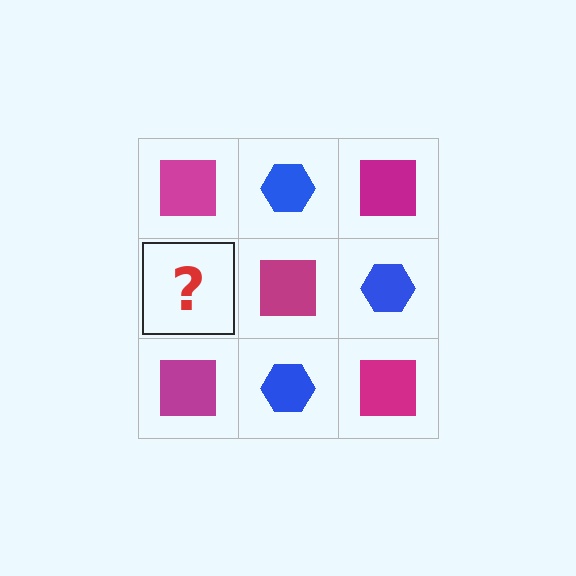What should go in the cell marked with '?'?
The missing cell should contain a blue hexagon.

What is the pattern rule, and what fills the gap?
The rule is that it alternates magenta square and blue hexagon in a checkerboard pattern. The gap should be filled with a blue hexagon.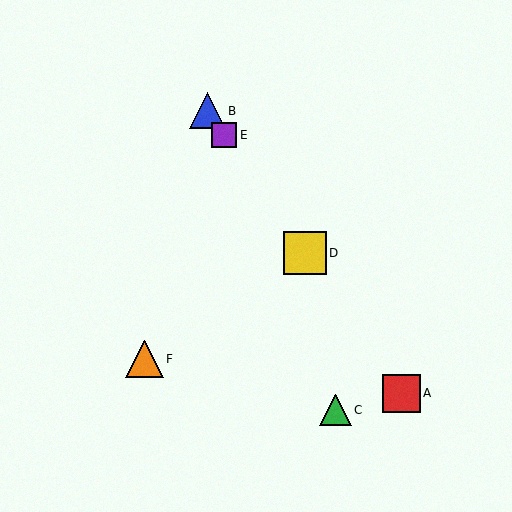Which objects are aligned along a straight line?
Objects A, B, D, E are aligned along a straight line.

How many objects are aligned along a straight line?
4 objects (A, B, D, E) are aligned along a straight line.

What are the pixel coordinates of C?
Object C is at (336, 410).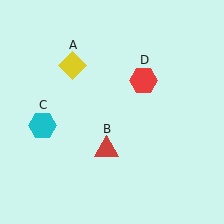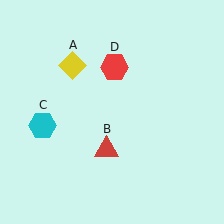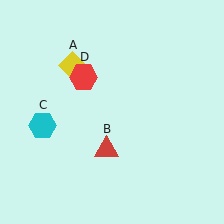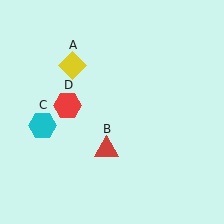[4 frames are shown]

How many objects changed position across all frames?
1 object changed position: red hexagon (object D).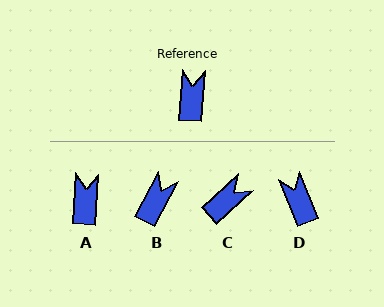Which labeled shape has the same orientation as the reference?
A.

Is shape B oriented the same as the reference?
No, it is off by about 24 degrees.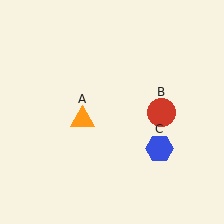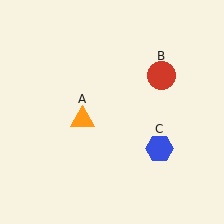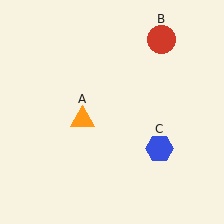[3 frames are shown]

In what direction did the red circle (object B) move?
The red circle (object B) moved up.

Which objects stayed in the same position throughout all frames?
Orange triangle (object A) and blue hexagon (object C) remained stationary.